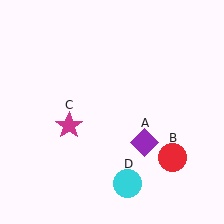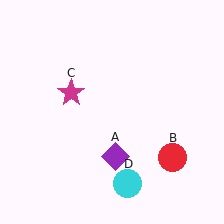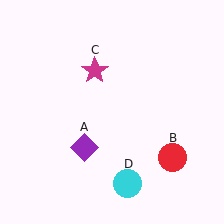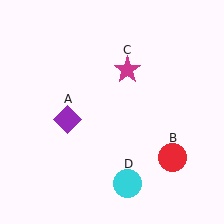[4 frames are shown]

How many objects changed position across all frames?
2 objects changed position: purple diamond (object A), magenta star (object C).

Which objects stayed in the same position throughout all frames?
Red circle (object B) and cyan circle (object D) remained stationary.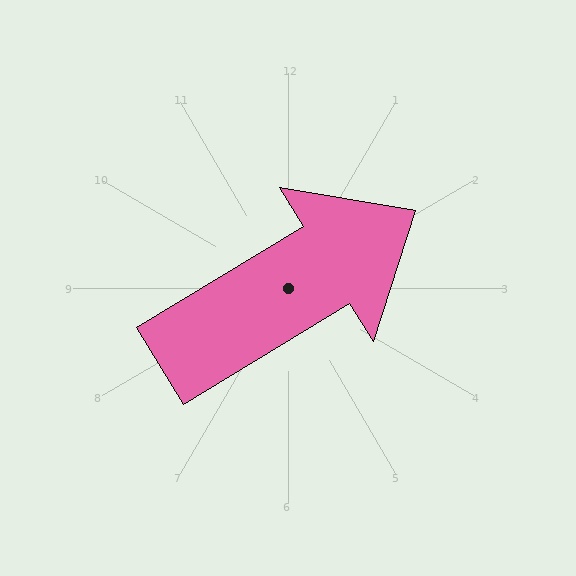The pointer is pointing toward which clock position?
Roughly 2 o'clock.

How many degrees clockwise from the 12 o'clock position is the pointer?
Approximately 59 degrees.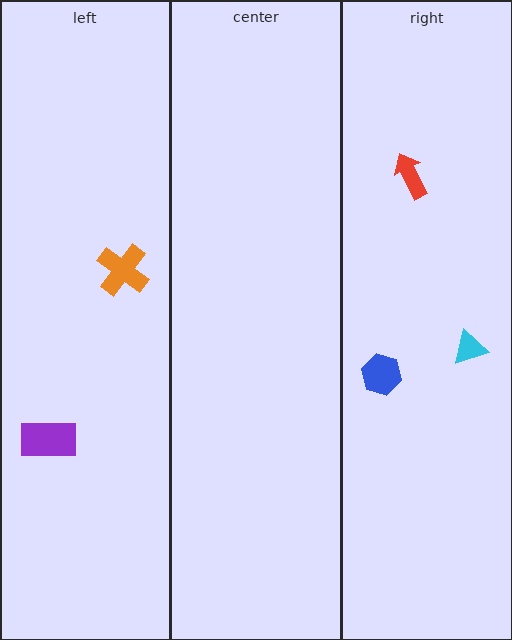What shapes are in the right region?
The cyan triangle, the red arrow, the blue hexagon.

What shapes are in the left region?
The purple rectangle, the orange cross.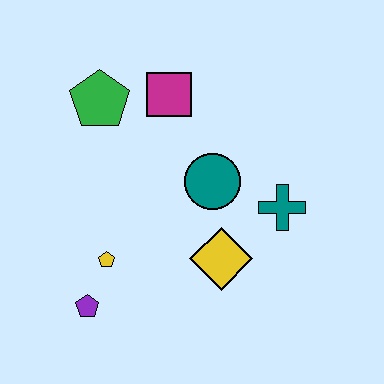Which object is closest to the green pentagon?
The magenta square is closest to the green pentagon.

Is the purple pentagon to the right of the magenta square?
No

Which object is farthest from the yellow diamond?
The green pentagon is farthest from the yellow diamond.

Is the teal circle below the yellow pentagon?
No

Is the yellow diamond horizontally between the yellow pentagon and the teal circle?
No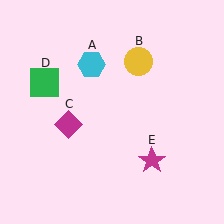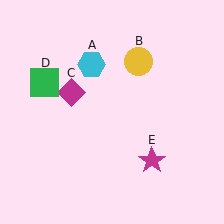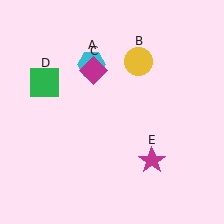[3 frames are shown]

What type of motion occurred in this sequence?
The magenta diamond (object C) rotated clockwise around the center of the scene.